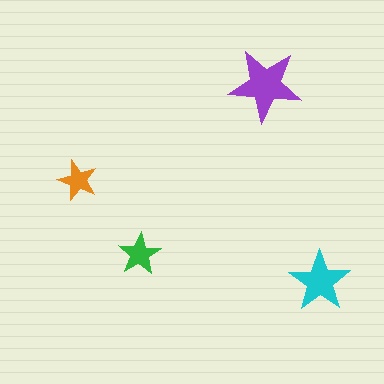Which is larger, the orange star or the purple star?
The purple one.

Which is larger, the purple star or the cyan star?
The purple one.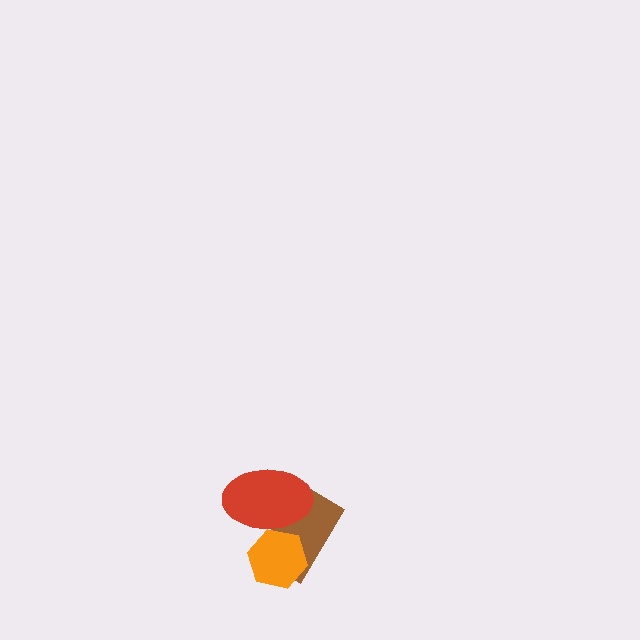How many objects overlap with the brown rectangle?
2 objects overlap with the brown rectangle.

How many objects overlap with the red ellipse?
2 objects overlap with the red ellipse.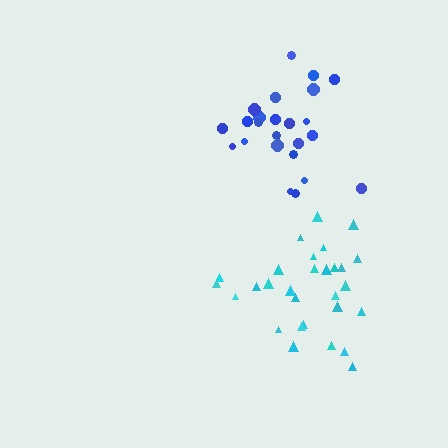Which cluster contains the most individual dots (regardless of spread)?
Cyan (29).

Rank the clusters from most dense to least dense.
cyan, blue.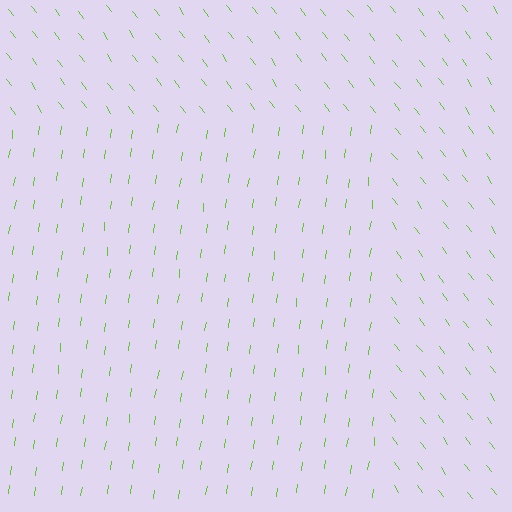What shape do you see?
I see a rectangle.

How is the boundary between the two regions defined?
The boundary is defined purely by a change in line orientation (approximately 45 degrees difference). All lines are the same color and thickness.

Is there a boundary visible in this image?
Yes, there is a texture boundary formed by a change in line orientation.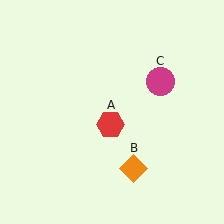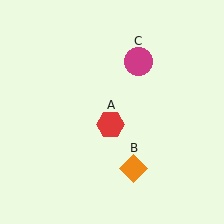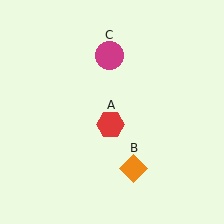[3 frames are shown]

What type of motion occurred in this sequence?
The magenta circle (object C) rotated counterclockwise around the center of the scene.